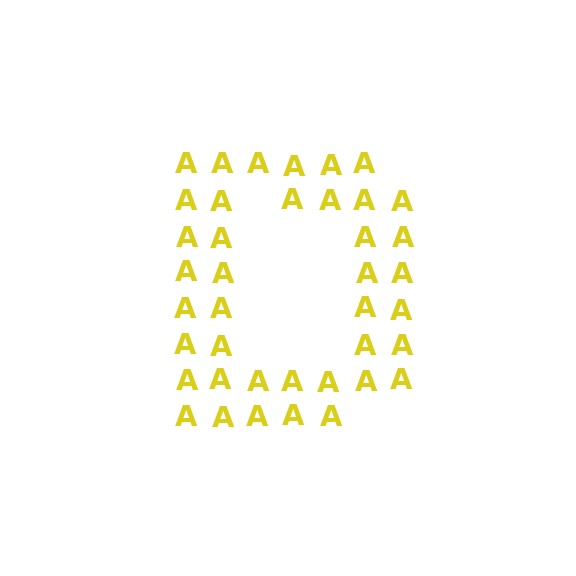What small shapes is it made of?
It is made of small letter A's.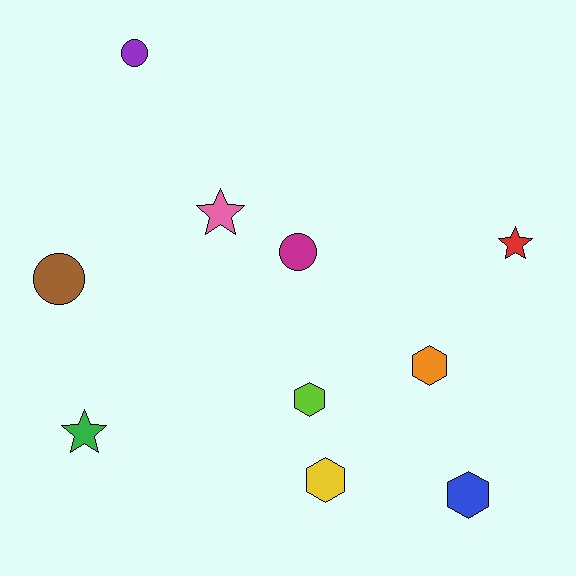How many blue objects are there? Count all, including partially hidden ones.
There is 1 blue object.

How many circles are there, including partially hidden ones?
There are 3 circles.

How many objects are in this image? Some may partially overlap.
There are 10 objects.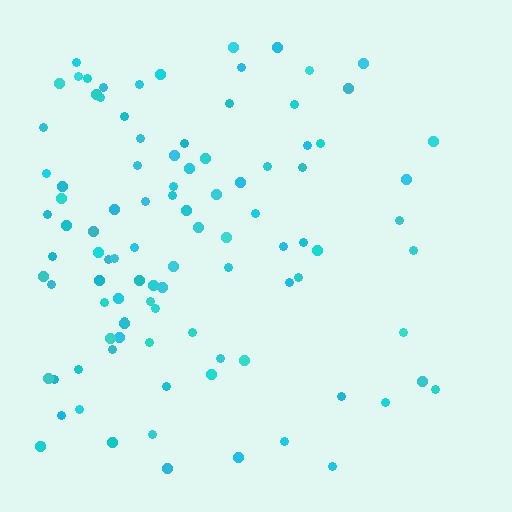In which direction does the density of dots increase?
From right to left, with the left side densest.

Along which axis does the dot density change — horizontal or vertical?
Horizontal.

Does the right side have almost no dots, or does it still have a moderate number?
Still a moderate number, just noticeably fewer than the left.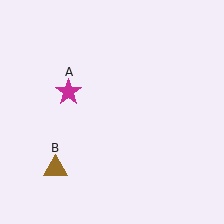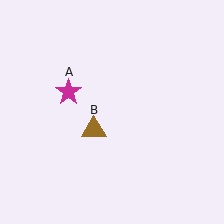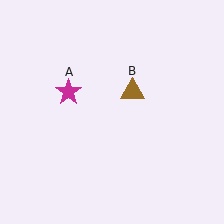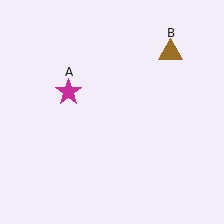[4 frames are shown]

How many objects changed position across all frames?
1 object changed position: brown triangle (object B).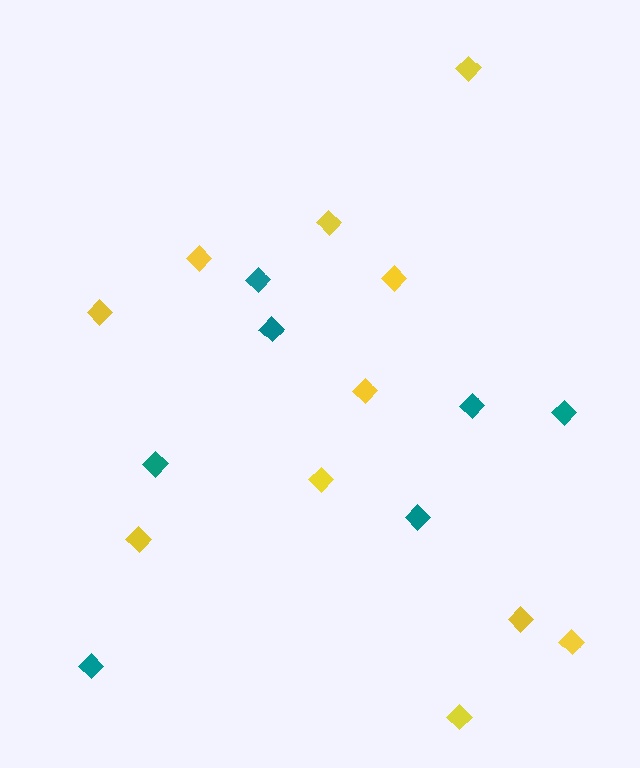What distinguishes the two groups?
There are 2 groups: one group of teal diamonds (7) and one group of yellow diamonds (11).